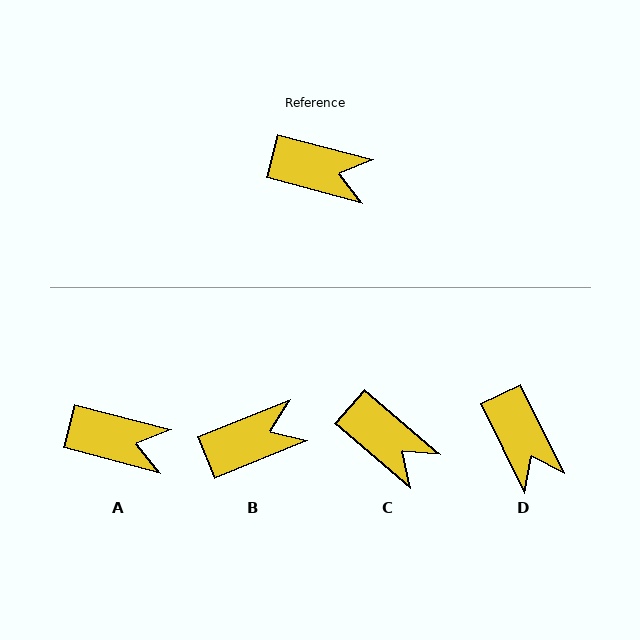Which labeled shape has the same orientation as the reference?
A.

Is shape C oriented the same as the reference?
No, it is off by about 26 degrees.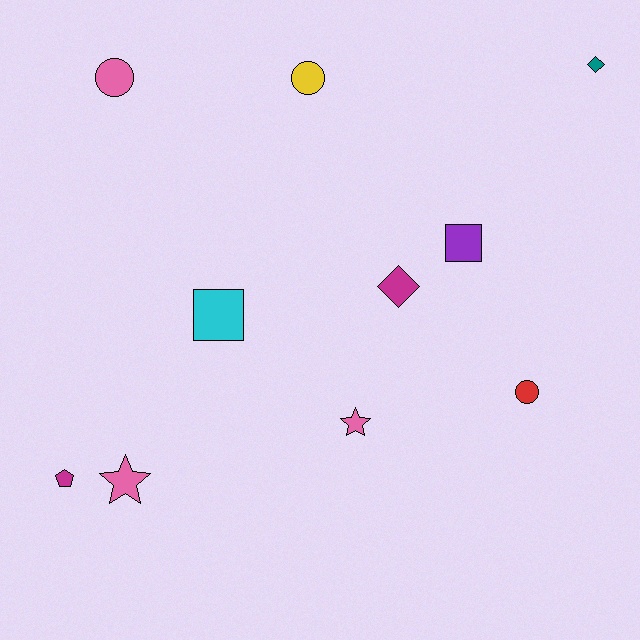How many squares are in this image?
There are 2 squares.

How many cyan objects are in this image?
There is 1 cyan object.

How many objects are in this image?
There are 10 objects.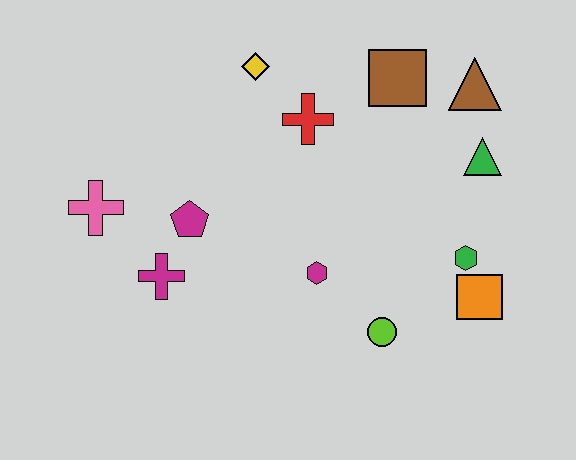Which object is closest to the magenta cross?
The magenta pentagon is closest to the magenta cross.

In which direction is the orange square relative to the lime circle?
The orange square is to the right of the lime circle.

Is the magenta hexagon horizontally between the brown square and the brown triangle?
No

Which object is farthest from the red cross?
The orange square is farthest from the red cross.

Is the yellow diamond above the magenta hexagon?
Yes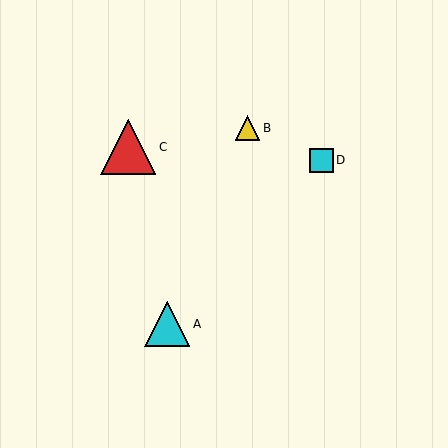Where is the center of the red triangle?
The center of the red triangle is at (128, 147).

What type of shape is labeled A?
Shape A is a cyan triangle.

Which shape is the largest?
The red triangle (labeled C) is the largest.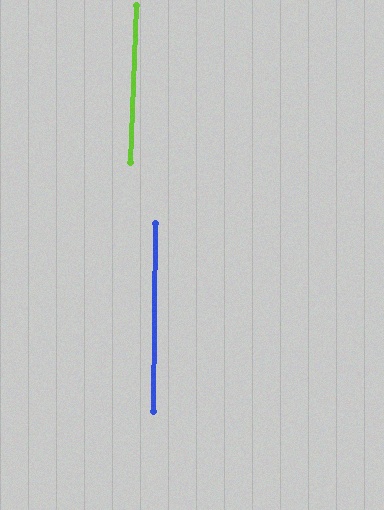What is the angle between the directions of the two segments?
Approximately 2 degrees.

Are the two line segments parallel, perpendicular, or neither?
Parallel — their directions differ by only 1.9°.